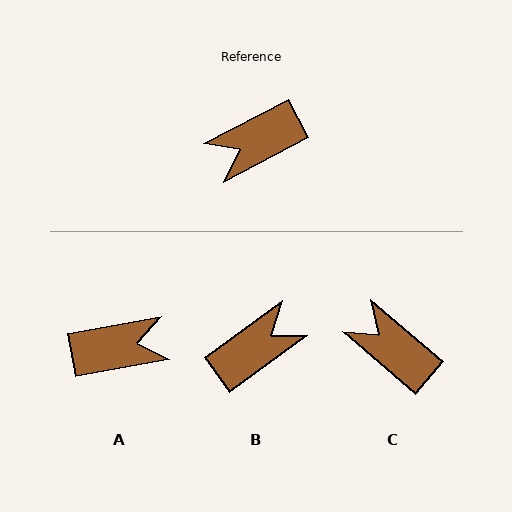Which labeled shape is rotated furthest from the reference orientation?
B, about 172 degrees away.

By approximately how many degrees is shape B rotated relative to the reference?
Approximately 172 degrees clockwise.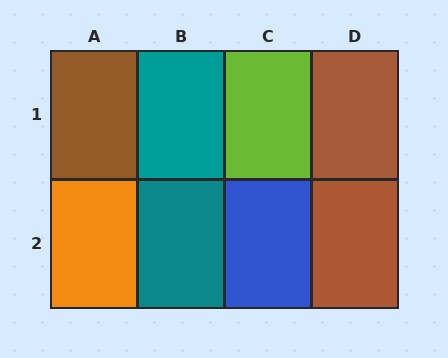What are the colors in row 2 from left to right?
Orange, teal, blue, brown.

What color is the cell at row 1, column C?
Lime.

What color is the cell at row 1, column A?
Brown.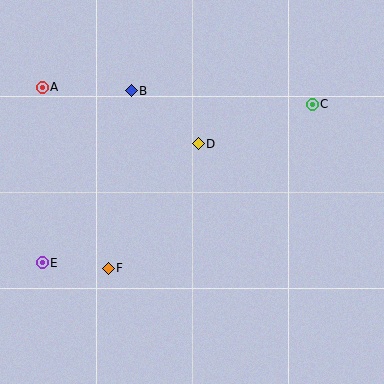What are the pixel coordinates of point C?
Point C is at (312, 104).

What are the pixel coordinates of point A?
Point A is at (42, 87).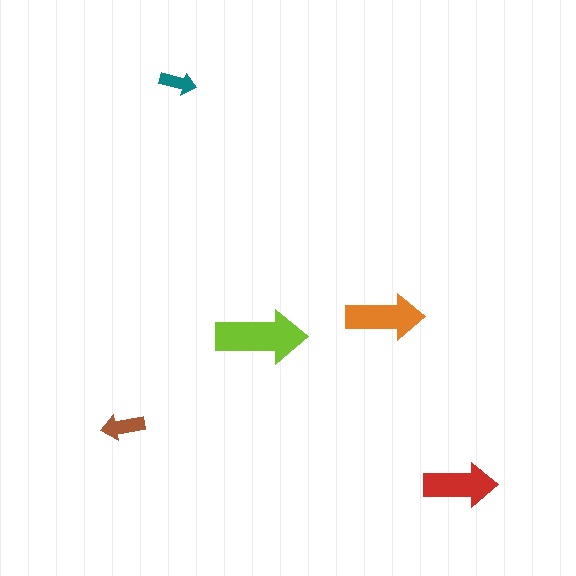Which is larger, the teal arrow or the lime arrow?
The lime one.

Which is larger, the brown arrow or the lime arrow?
The lime one.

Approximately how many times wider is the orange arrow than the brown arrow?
About 2 times wider.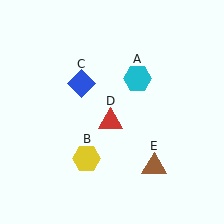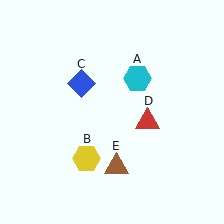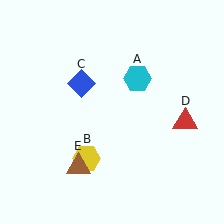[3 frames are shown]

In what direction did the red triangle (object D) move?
The red triangle (object D) moved right.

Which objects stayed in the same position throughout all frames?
Cyan hexagon (object A) and yellow hexagon (object B) and blue diamond (object C) remained stationary.